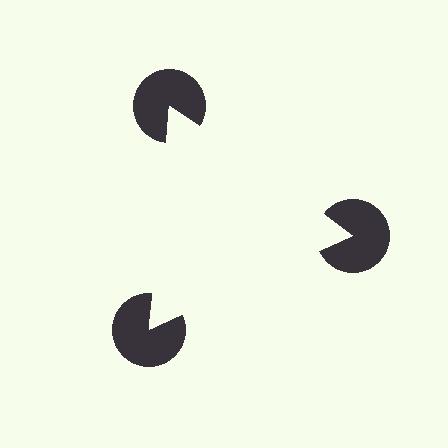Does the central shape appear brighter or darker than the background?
It typically appears slightly brighter than the background, even though no actual brightness change is drawn.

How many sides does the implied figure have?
3 sides.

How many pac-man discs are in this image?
There are 3 — one at each vertex of the illusory triangle.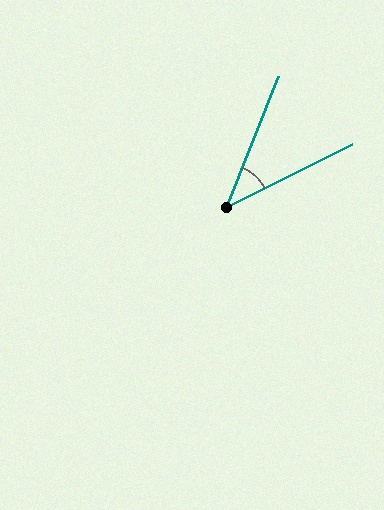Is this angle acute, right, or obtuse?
It is acute.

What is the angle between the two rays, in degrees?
Approximately 42 degrees.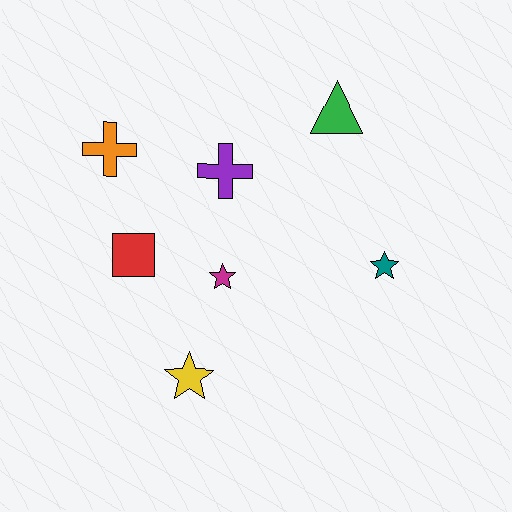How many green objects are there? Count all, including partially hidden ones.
There is 1 green object.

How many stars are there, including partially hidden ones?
There are 3 stars.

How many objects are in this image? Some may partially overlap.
There are 7 objects.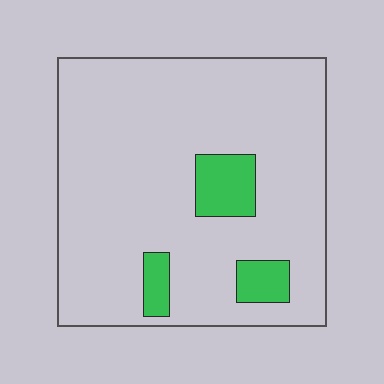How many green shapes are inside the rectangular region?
3.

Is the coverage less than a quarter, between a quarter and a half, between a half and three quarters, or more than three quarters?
Less than a quarter.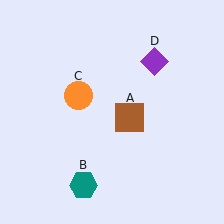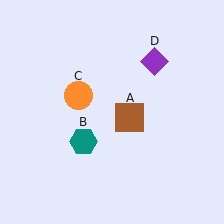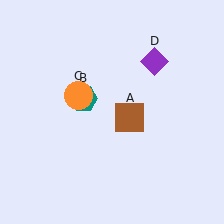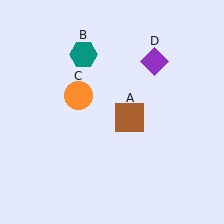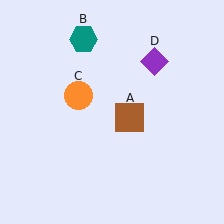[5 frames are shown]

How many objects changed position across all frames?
1 object changed position: teal hexagon (object B).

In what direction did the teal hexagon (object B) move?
The teal hexagon (object B) moved up.